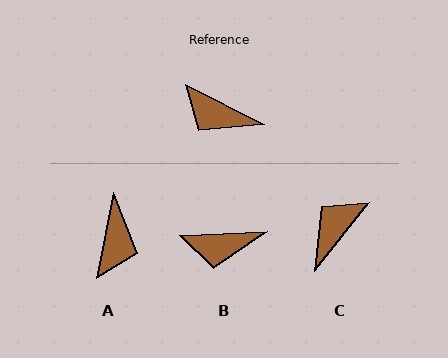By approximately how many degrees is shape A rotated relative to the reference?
Approximately 105 degrees counter-clockwise.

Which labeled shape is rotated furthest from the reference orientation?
A, about 105 degrees away.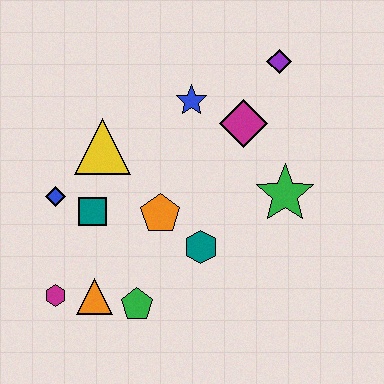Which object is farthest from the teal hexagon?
The purple diamond is farthest from the teal hexagon.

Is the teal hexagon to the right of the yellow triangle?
Yes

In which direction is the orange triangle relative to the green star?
The orange triangle is to the left of the green star.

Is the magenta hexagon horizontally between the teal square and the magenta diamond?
No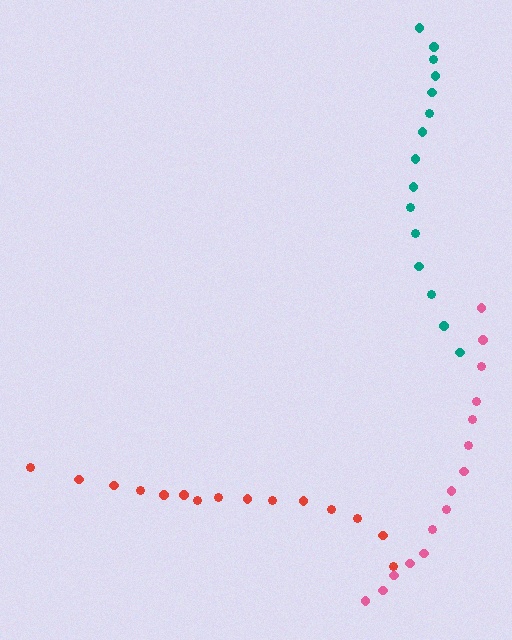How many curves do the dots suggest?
There are 3 distinct paths.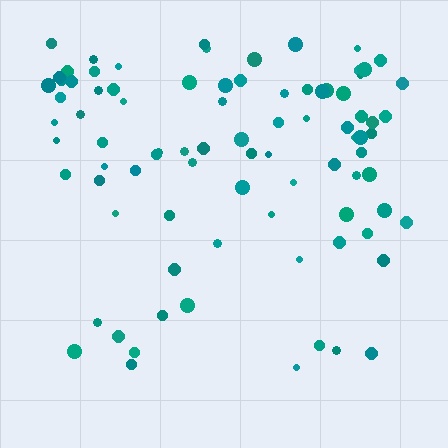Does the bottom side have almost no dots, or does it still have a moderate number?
Still a moderate number, just noticeably fewer than the top.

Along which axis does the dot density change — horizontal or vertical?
Vertical.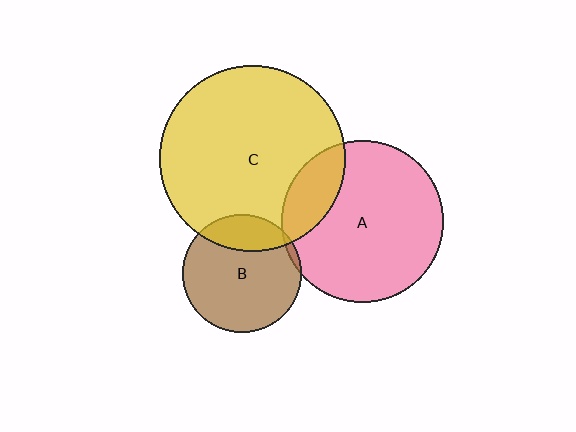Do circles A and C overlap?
Yes.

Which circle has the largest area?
Circle C (yellow).